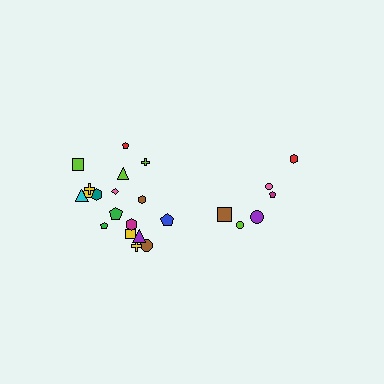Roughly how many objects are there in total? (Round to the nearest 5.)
Roughly 25 objects in total.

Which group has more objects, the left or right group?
The left group.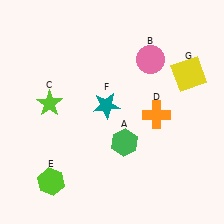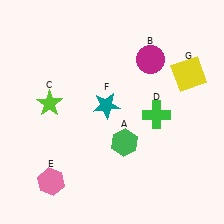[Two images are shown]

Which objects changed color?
B changed from pink to magenta. D changed from orange to green. E changed from lime to pink.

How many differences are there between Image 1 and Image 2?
There are 3 differences between the two images.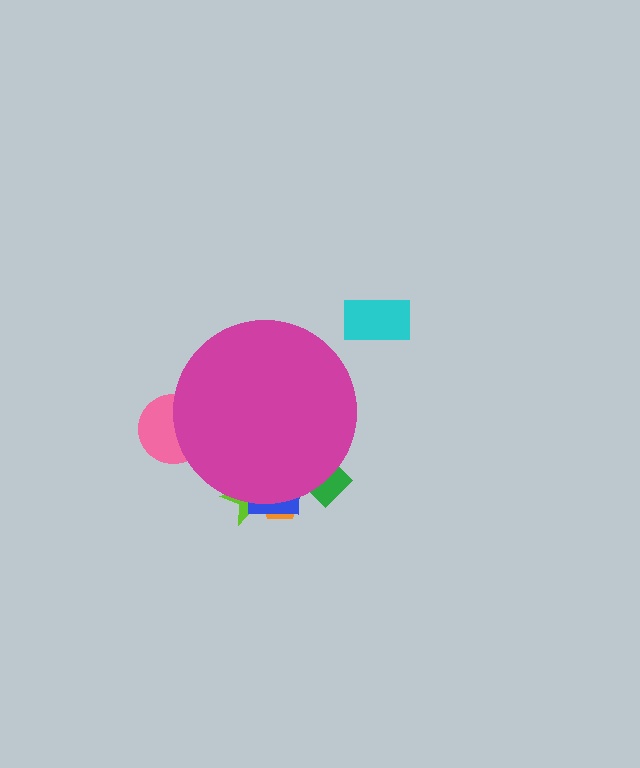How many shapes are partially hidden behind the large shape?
5 shapes are partially hidden.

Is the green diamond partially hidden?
Yes, the green diamond is partially hidden behind the magenta circle.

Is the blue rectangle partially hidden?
Yes, the blue rectangle is partially hidden behind the magenta circle.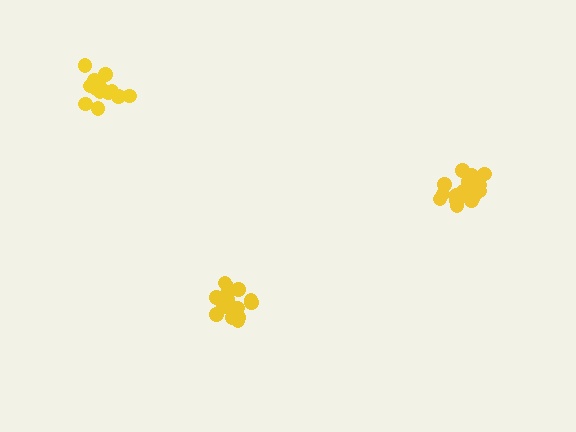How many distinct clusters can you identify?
There are 3 distinct clusters.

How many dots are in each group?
Group 1: 19 dots, Group 2: 16 dots, Group 3: 14 dots (49 total).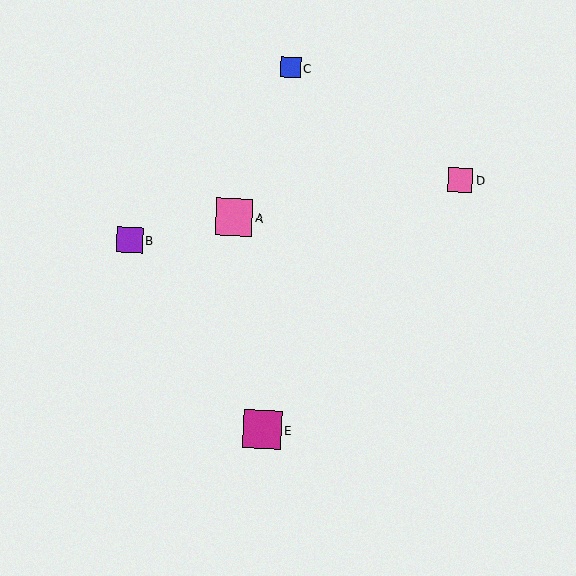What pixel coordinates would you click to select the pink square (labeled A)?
Click at (234, 217) to select the pink square A.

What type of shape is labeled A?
Shape A is a pink square.